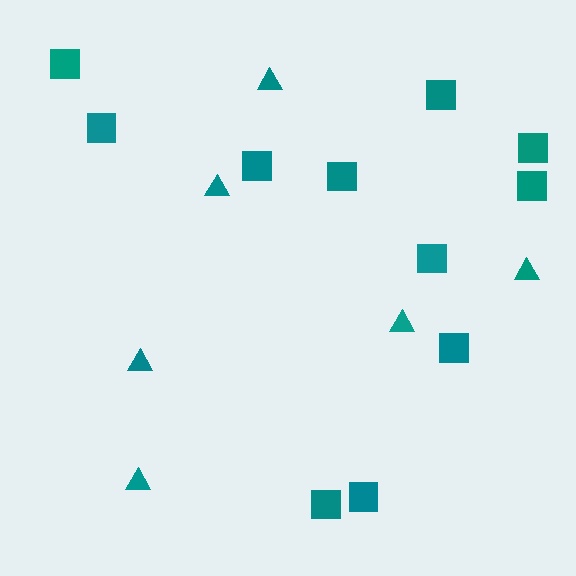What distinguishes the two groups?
There are 2 groups: one group of squares (11) and one group of triangles (6).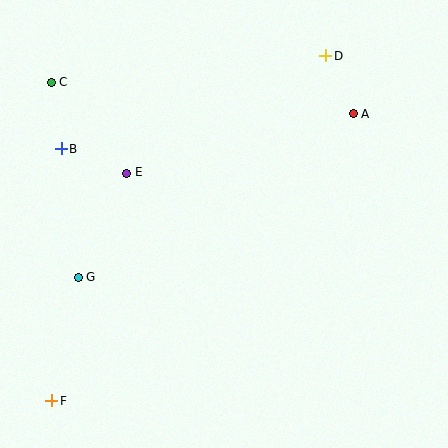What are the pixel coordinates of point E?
Point E is at (127, 173).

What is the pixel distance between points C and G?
The distance between C and G is 197 pixels.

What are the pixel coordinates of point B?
Point B is at (61, 149).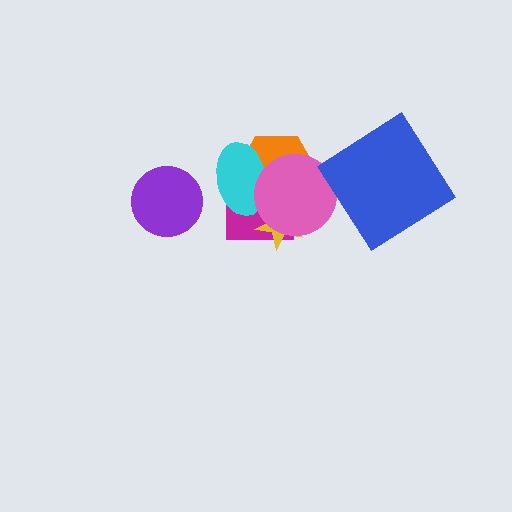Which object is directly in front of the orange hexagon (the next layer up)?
The cyan ellipse is directly in front of the orange hexagon.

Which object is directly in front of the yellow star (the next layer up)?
The orange hexagon is directly in front of the yellow star.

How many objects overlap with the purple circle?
0 objects overlap with the purple circle.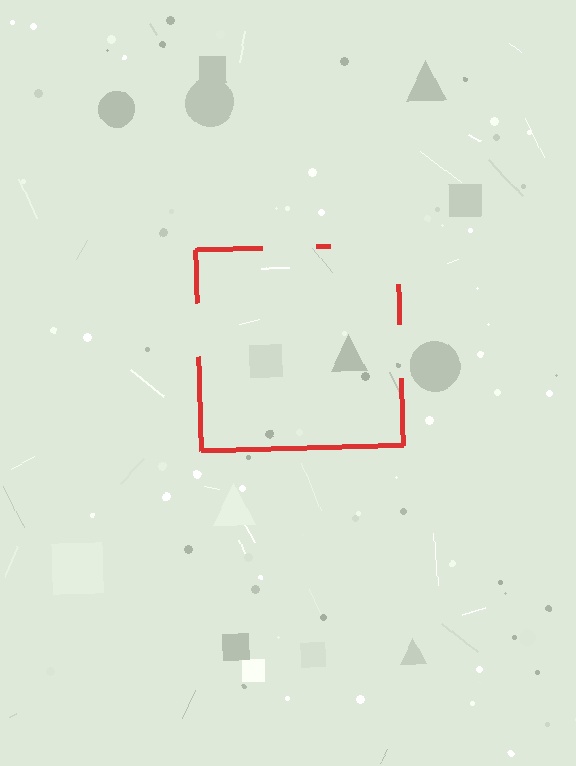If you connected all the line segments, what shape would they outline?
They would outline a square.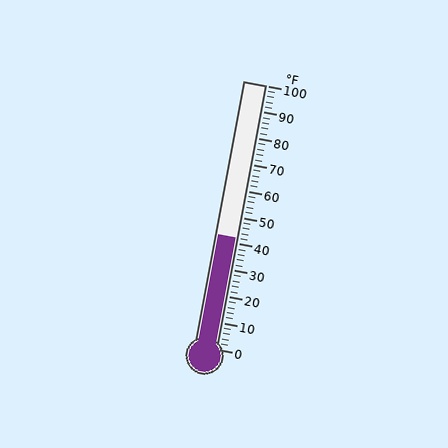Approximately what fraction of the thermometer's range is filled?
The thermometer is filled to approximately 40% of its range.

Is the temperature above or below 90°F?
The temperature is below 90°F.